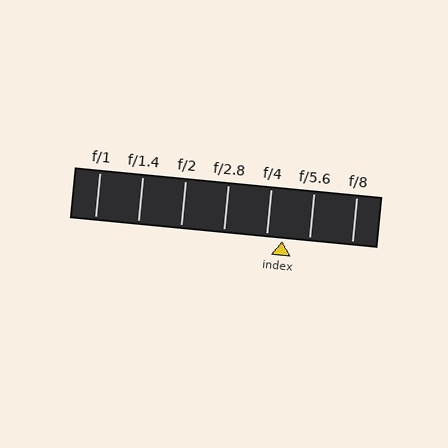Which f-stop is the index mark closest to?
The index mark is closest to f/4.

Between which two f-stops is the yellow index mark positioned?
The index mark is between f/4 and f/5.6.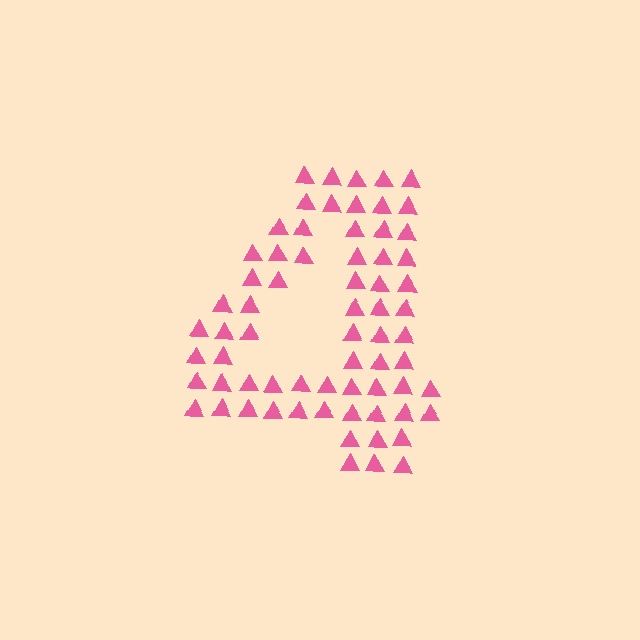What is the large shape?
The large shape is the digit 4.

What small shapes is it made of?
It is made of small triangles.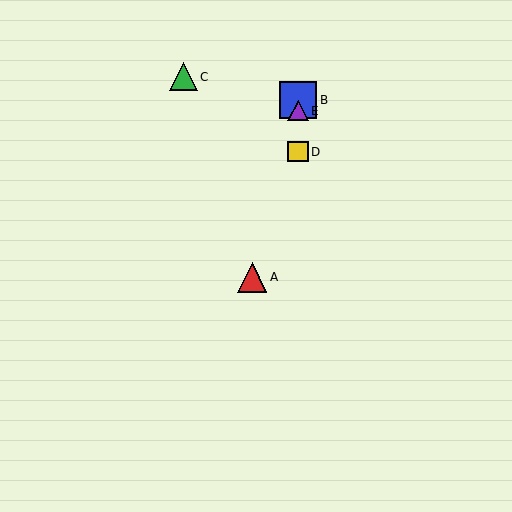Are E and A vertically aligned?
No, E is at x≈298 and A is at x≈252.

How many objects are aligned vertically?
3 objects (B, D, E) are aligned vertically.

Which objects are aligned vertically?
Objects B, D, E are aligned vertically.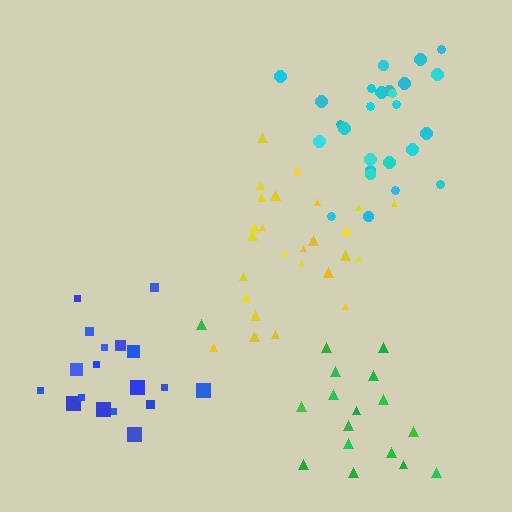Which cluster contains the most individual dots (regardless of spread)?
Cyan (26).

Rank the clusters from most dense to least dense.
blue, cyan, yellow, green.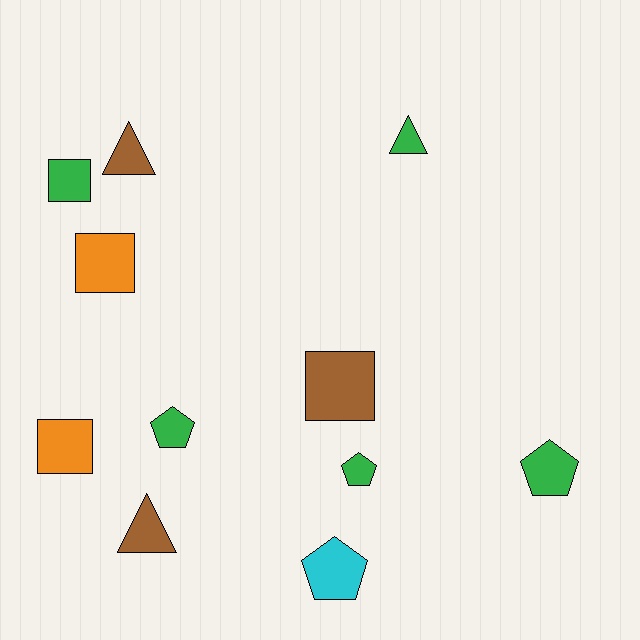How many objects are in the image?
There are 11 objects.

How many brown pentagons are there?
There are no brown pentagons.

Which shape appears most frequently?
Square, with 4 objects.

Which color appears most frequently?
Green, with 5 objects.